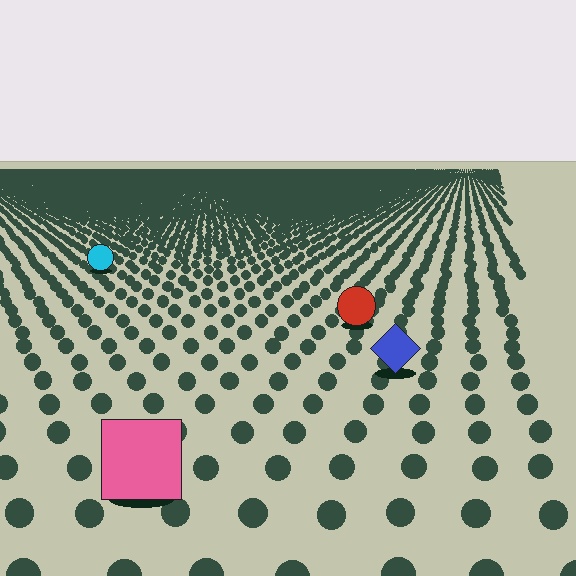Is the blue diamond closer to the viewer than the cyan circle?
Yes. The blue diamond is closer — you can tell from the texture gradient: the ground texture is coarser near it.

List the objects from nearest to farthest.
From nearest to farthest: the pink square, the blue diamond, the red circle, the cyan circle.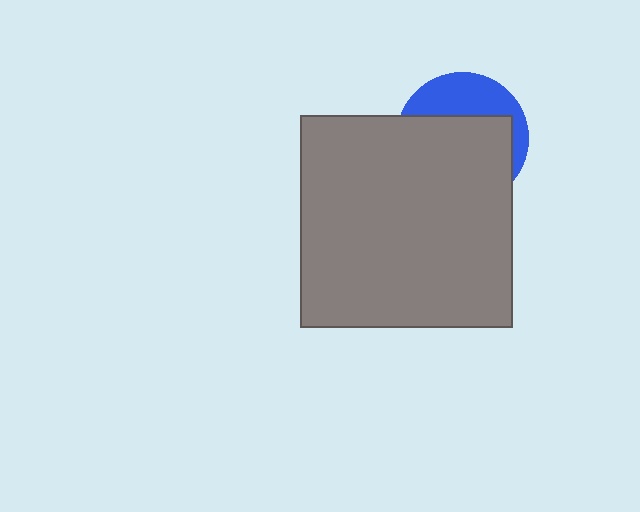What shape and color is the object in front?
The object in front is a gray square.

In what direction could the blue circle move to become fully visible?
The blue circle could move up. That would shift it out from behind the gray square entirely.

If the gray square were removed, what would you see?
You would see the complete blue circle.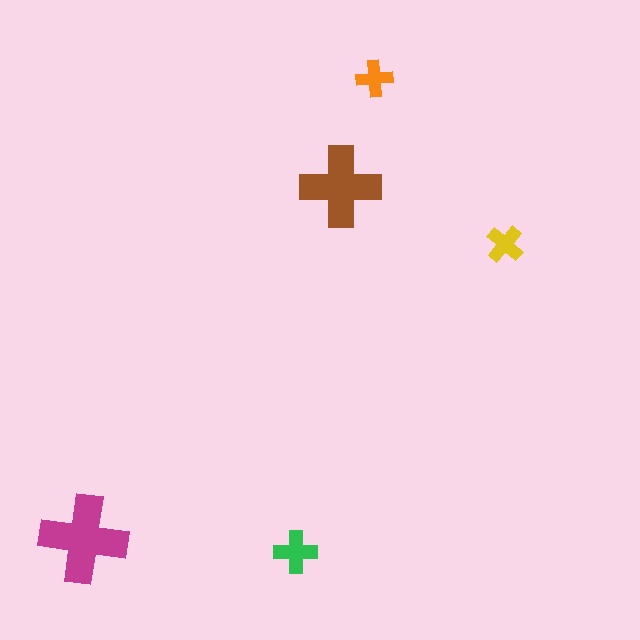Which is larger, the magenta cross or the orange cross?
The magenta one.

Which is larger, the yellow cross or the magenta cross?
The magenta one.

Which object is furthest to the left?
The magenta cross is leftmost.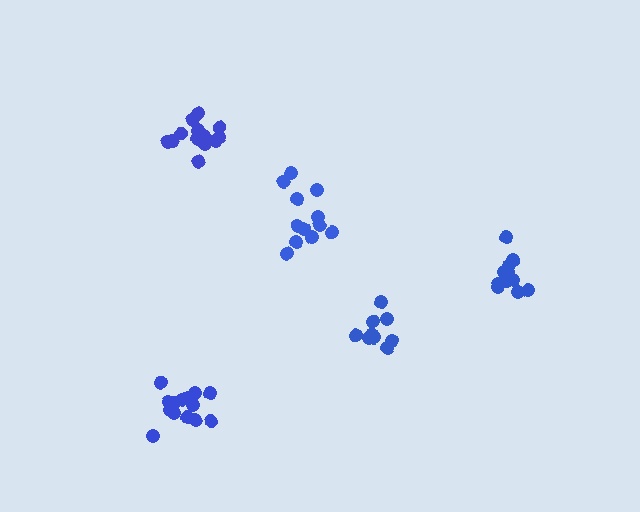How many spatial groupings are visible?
There are 5 spatial groupings.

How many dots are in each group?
Group 1: 14 dots, Group 2: 12 dots, Group 3: 9 dots, Group 4: 12 dots, Group 5: 13 dots (60 total).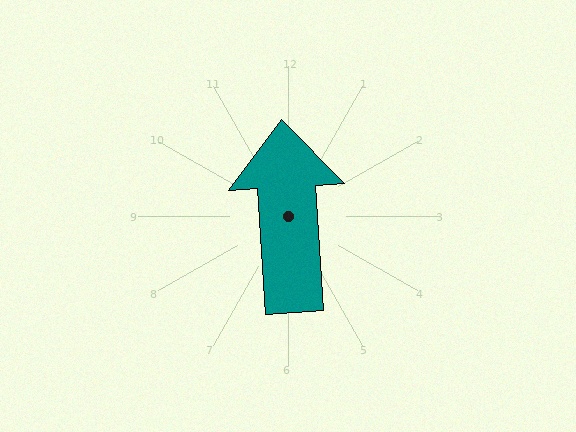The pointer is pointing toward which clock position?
Roughly 12 o'clock.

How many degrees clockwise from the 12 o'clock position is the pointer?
Approximately 356 degrees.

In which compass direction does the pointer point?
North.